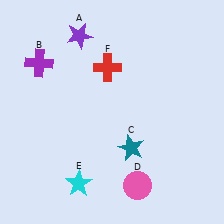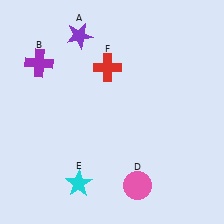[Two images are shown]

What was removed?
The teal star (C) was removed in Image 2.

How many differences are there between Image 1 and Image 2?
There is 1 difference between the two images.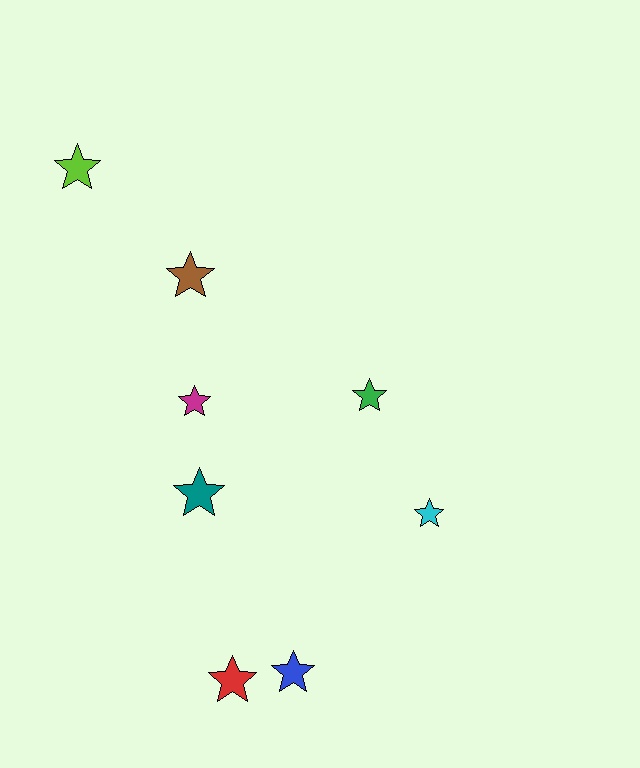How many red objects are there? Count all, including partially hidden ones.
There is 1 red object.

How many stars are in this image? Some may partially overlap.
There are 8 stars.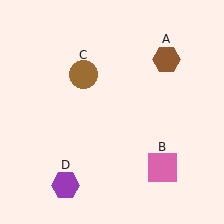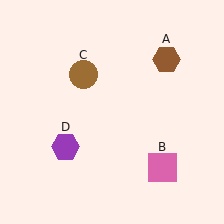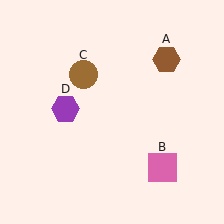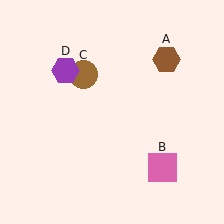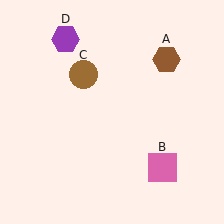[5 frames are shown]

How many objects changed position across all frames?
1 object changed position: purple hexagon (object D).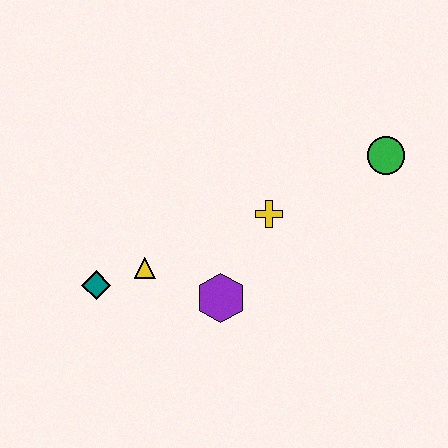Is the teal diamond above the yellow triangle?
No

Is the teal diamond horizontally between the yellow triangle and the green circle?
No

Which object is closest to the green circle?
The yellow cross is closest to the green circle.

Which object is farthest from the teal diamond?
The green circle is farthest from the teal diamond.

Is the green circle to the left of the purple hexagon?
No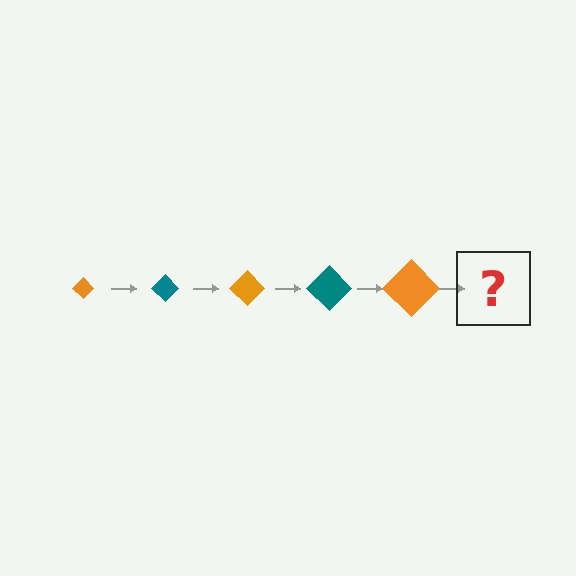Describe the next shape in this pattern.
It should be a teal diamond, larger than the previous one.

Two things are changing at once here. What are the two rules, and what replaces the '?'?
The two rules are that the diamond grows larger each step and the color cycles through orange and teal. The '?' should be a teal diamond, larger than the previous one.